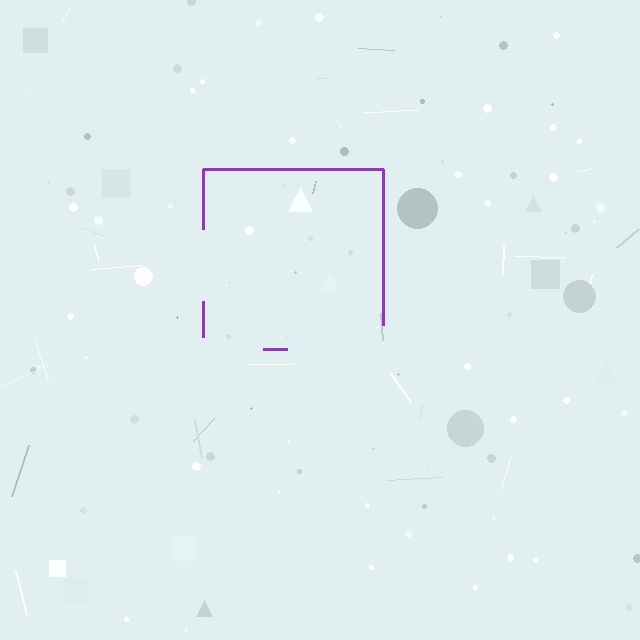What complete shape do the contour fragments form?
The contour fragments form a square.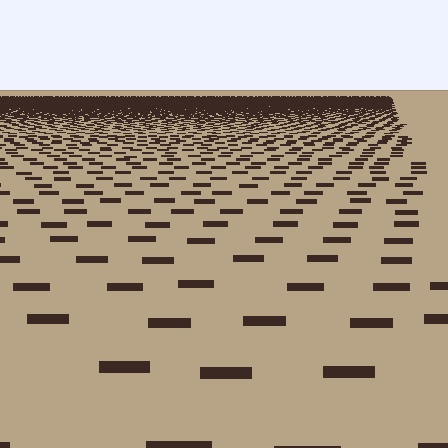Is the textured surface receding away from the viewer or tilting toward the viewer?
The surface is receding away from the viewer. Texture elements get smaller and denser toward the top.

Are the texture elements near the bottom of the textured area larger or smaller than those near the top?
Larger. Near the bottom, elements are closer to the viewer and appear at a bigger on-screen size.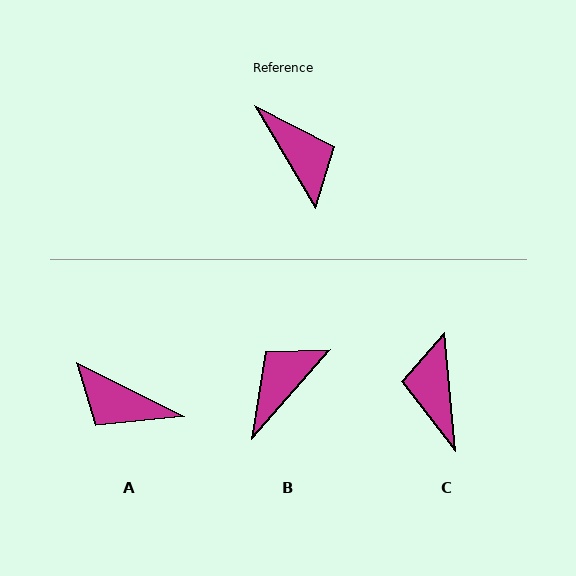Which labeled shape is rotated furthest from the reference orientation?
C, about 155 degrees away.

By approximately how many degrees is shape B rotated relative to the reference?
Approximately 108 degrees counter-clockwise.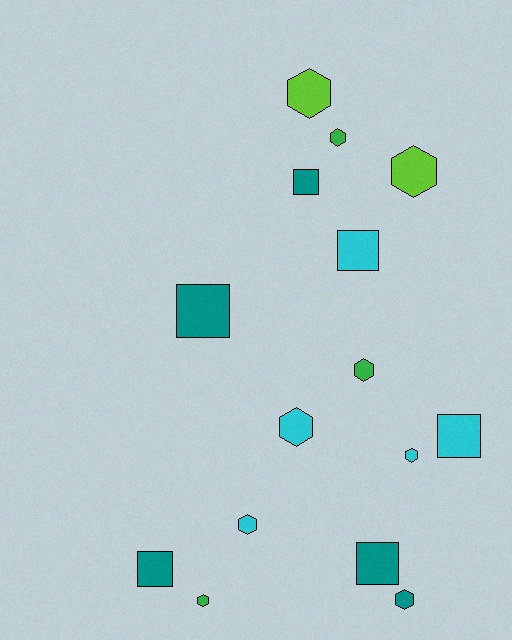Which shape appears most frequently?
Hexagon, with 9 objects.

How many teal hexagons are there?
There is 1 teal hexagon.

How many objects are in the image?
There are 15 objects.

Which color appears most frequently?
Cyan, with 5 objects.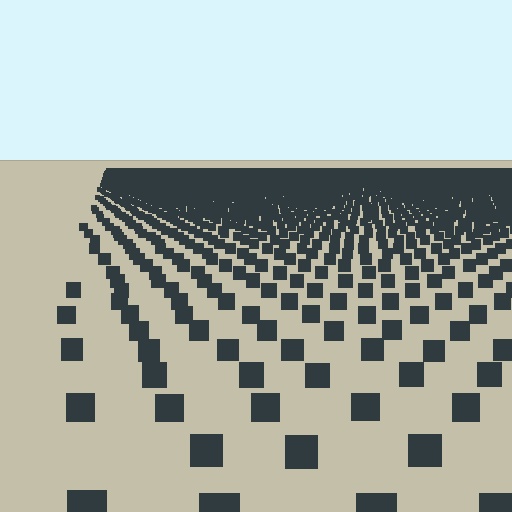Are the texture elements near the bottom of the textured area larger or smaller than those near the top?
Larger. Near the bottom, elements are closer to the viewer and appear at a bigger on-screen size.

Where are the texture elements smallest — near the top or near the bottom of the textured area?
Near the top.